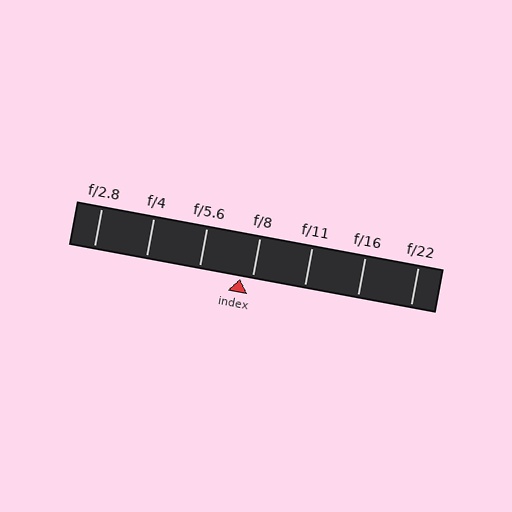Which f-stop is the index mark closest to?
The index mark is closest to f/8.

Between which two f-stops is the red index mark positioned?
The index mark is between f/5.6 and f/8.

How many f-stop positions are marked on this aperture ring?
There are 7 f-stop positions marked.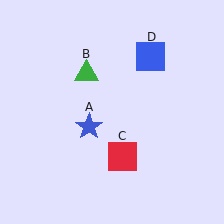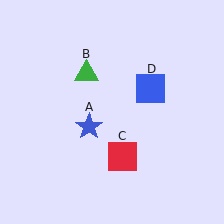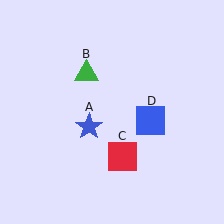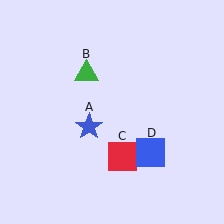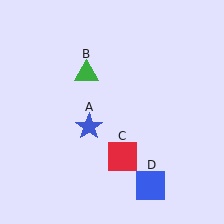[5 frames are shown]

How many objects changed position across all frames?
1 object changed position: blue square (object D).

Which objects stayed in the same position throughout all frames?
Blue star (object A) and green triangle (object B) and red square (object C) remained stationary.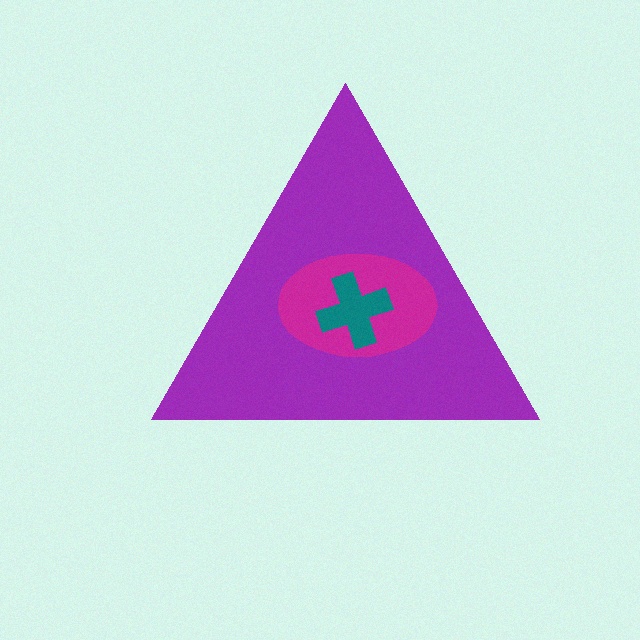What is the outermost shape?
The purple triangle.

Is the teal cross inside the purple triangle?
Yes.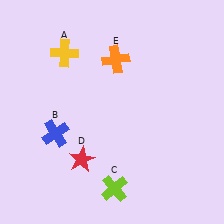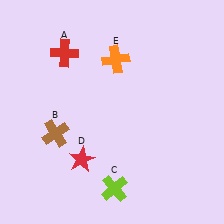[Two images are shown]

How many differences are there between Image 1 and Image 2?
There are 2 differences between the two images.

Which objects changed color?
A changed from yellow to red. B changed from blue to brown.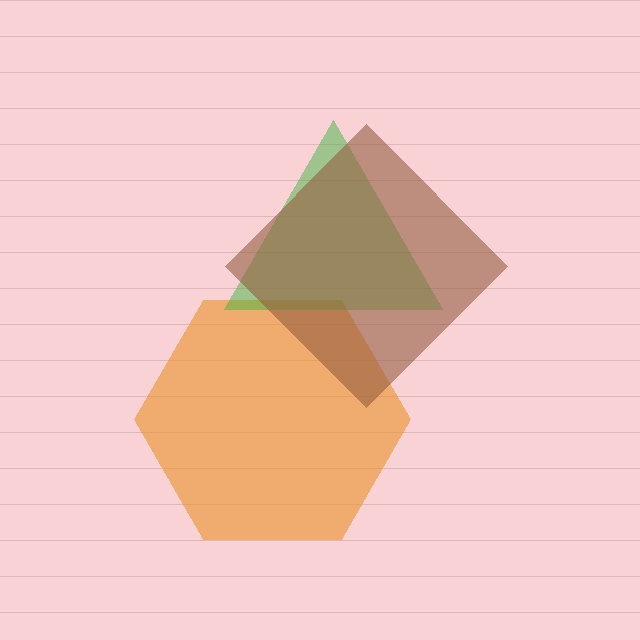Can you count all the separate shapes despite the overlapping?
Yes, there are 3 separate shapes.